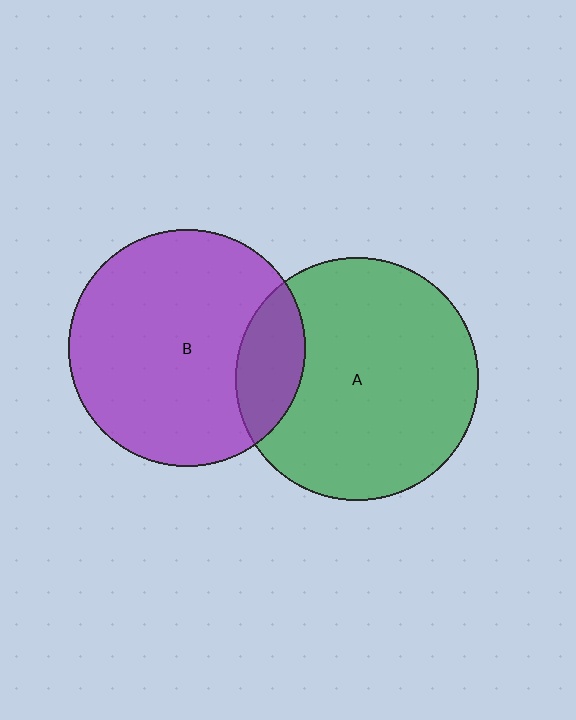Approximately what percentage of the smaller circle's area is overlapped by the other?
Approximately 20%.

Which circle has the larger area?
Circle A (green).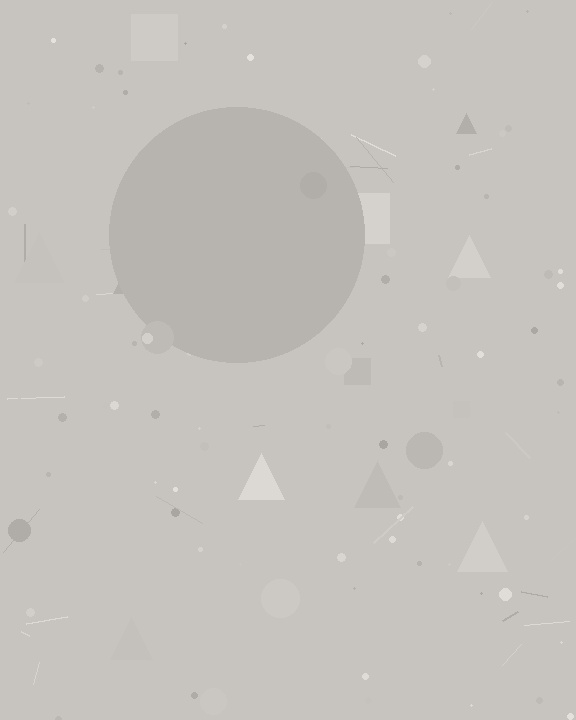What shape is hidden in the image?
A circle is hidden in the image.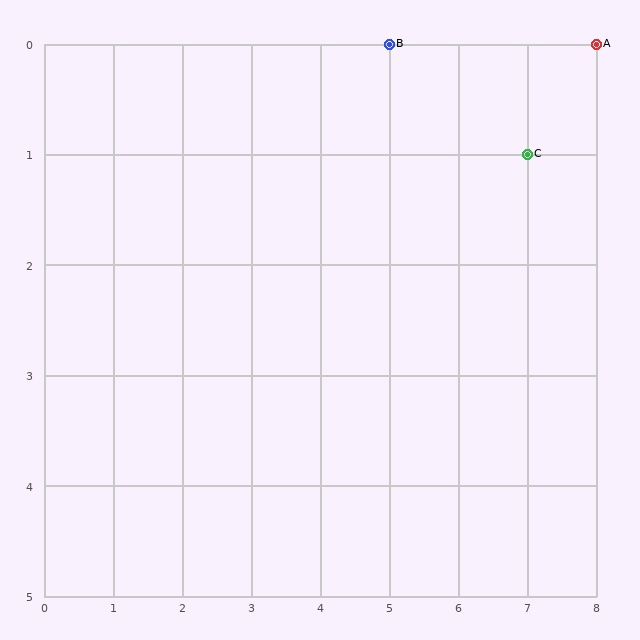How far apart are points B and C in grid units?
Points B and C are 2 columns and 1 row apart (about 2.2 grid units diagonally).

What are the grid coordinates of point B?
Point B is at grid coordinates (5, 0).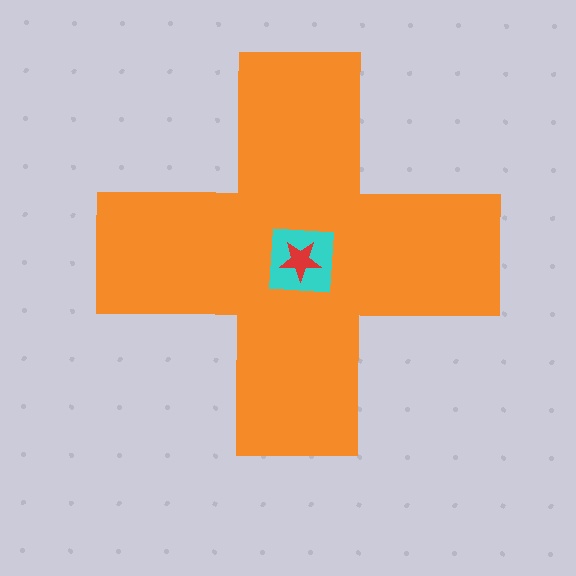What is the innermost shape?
The red star.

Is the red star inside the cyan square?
Yes.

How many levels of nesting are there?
3.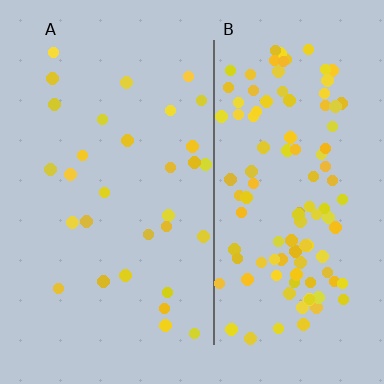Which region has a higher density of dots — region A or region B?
B (the right).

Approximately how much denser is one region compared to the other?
Approximately 3.7× — region B over region A.